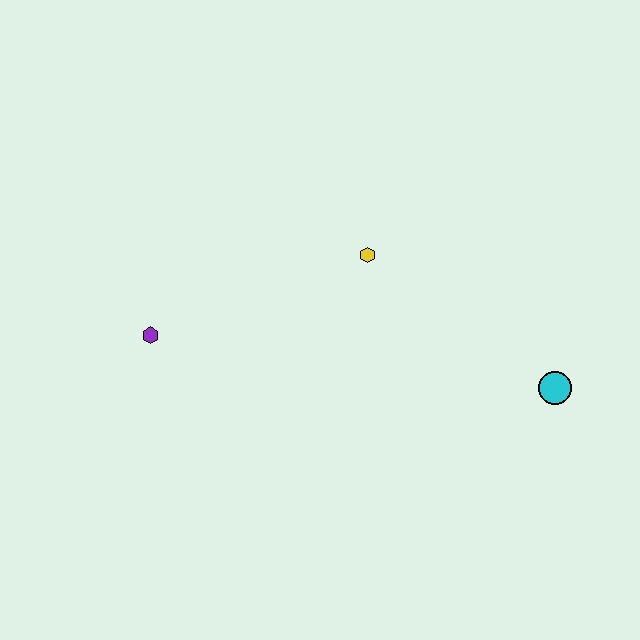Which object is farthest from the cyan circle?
The purple hexagon is farthest from the cyan circle.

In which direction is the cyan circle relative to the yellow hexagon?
The cyan circle is to the right of the yellow hexagon.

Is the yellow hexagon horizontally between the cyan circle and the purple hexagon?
Yes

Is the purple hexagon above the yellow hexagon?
No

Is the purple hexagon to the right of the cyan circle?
No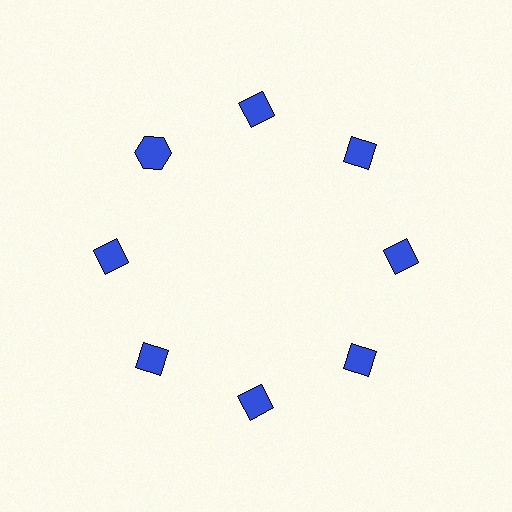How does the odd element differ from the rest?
It has a different shape: hexagon instead of diamond.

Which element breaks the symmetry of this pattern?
The blue hexagon at roughly the 10 o'clock position breaks the symmetry. All other shapes are blue diamonds.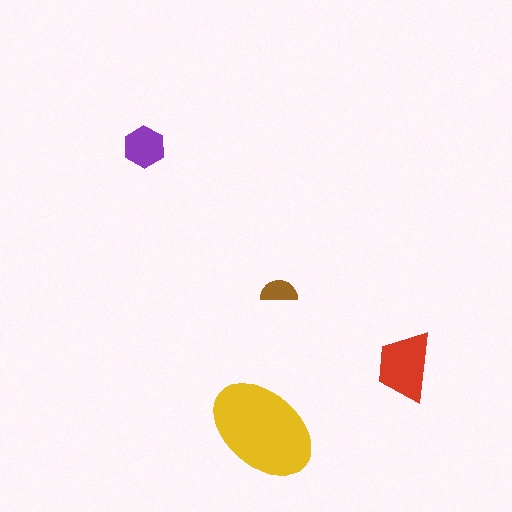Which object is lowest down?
The yellow ellipse is bottommost.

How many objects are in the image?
There are 4 objects in the image.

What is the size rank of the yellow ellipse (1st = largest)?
1st.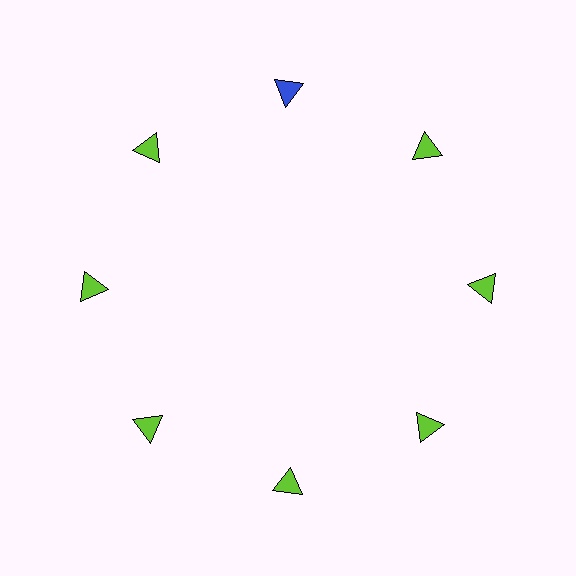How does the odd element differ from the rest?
It has a different color: blue instead of lime.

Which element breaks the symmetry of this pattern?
The blue triangle at roughly the 12 o'clock position breaks the symmetry. All other shapes are lime triangles.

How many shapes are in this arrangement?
There are 8 shapes arranged in a ring pattern.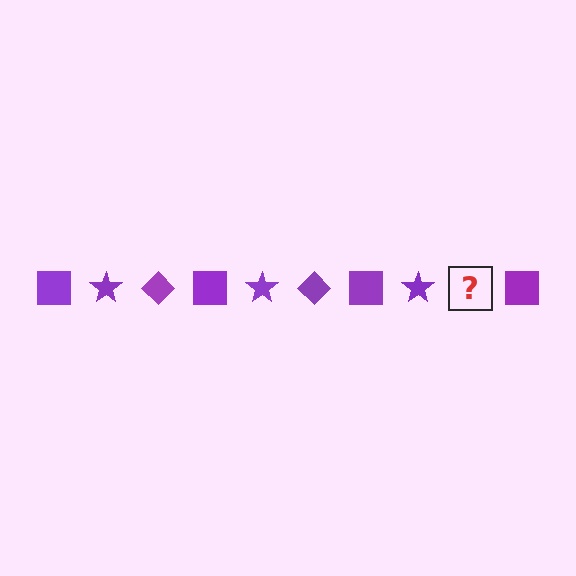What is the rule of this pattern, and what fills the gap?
The rule is that the pattern cycles through square, star, diamond shapes in purple. The gap should be filled with a purple diamond.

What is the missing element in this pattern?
The missing element is a purple diamond.